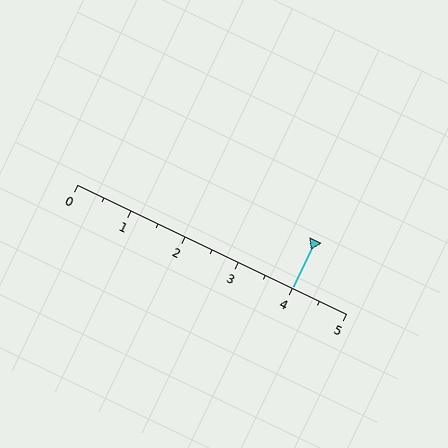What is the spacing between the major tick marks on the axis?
The major ticks are spaced 1 apart.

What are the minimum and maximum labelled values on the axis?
The axis runs from 0 to 5.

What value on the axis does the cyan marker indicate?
The marker indicates approximately 4.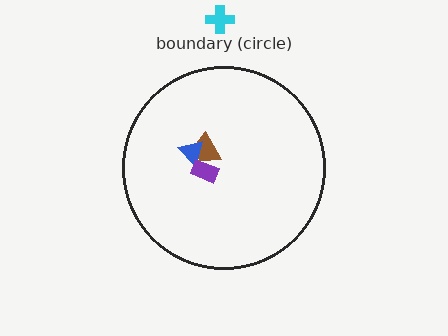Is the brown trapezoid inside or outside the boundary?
Inside.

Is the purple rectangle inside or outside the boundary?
Inside.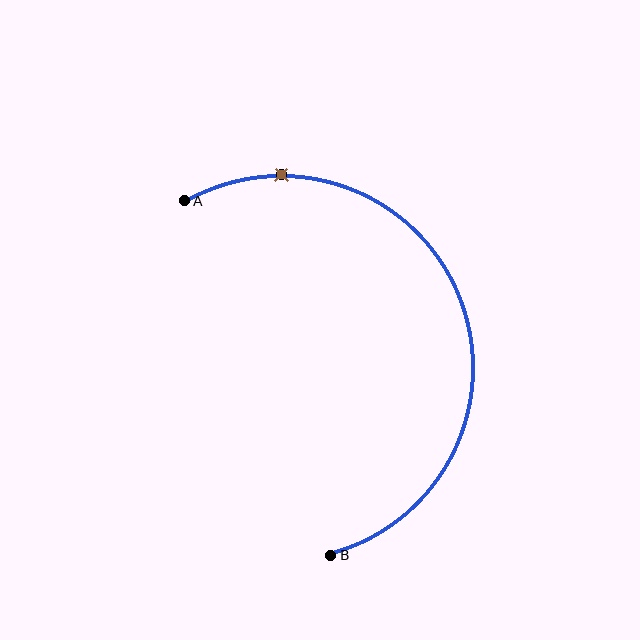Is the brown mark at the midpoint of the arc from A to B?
No. The brown mark lies on the arc but is closer to endpoint A. The arc midpoint would be at the point on the curve equidistant along the arc from both A and B.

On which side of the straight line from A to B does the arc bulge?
The arc bulges to the right of the straight line connecting A and B.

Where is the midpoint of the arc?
The arc midpoint is the point on the curve farthest from the straight line joining A and B. It sits to the right of that line.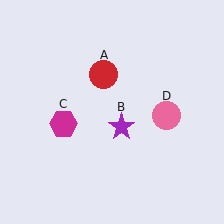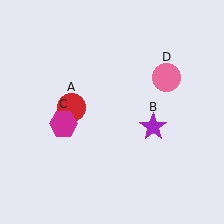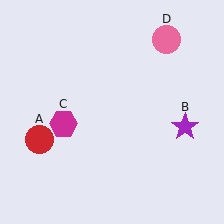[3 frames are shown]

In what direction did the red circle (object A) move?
The red circle (object A) moved down and to the left.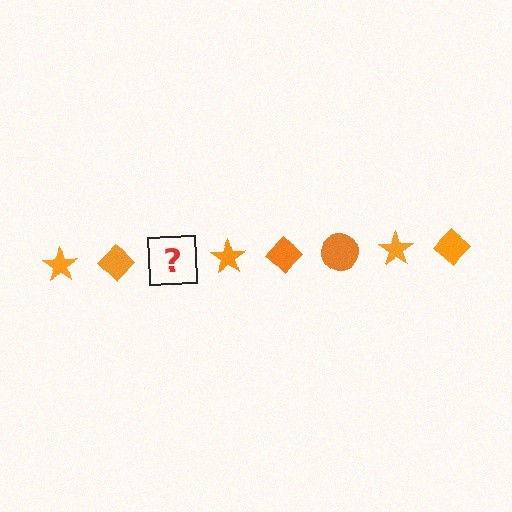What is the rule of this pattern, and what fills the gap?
The rule is that the pattern cycles through star, diamond, circle shapes in orange. The gap should be filled with an orange circle.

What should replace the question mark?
The question mark should be replaced with an orange circle.